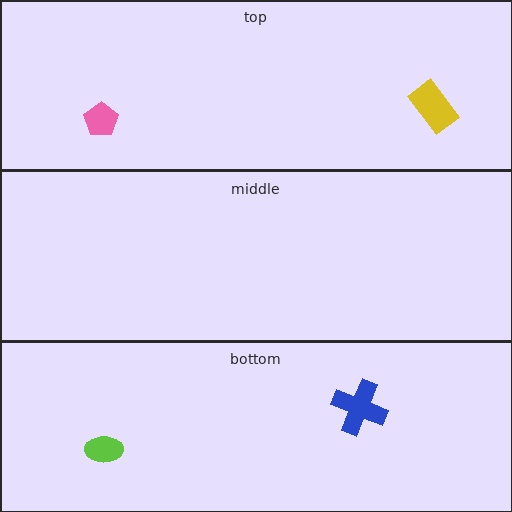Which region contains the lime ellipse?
The bottom region.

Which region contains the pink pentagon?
The top region.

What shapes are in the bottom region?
The blue cross, the lime ellipse.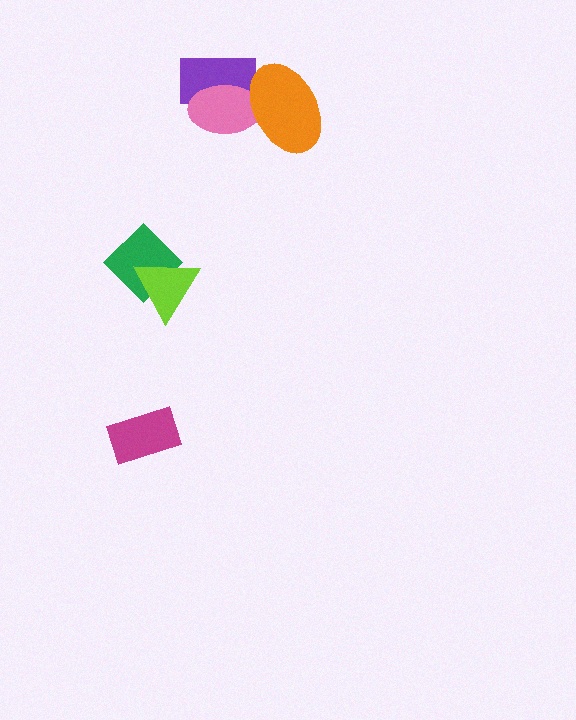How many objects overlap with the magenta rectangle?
0 objects overlap with the magenta rectangle.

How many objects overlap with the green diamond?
1 object overlaps with the green diamond.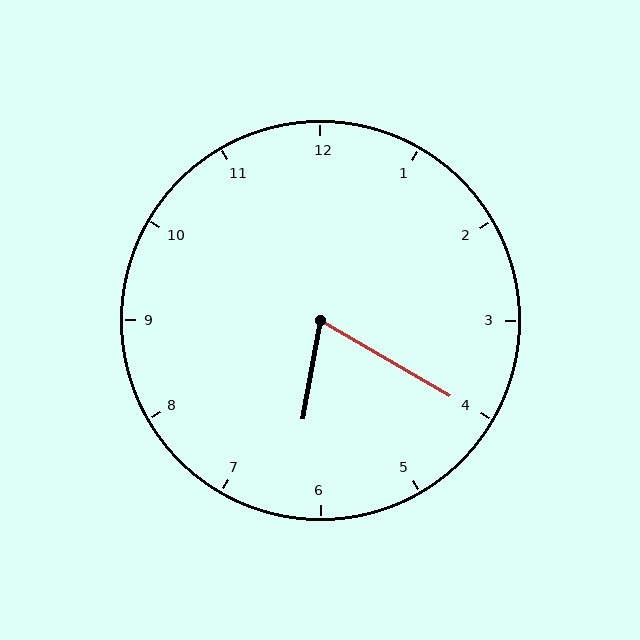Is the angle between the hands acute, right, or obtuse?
It is acute.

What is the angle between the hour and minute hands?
Approximately 70 degrees.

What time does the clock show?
6:20.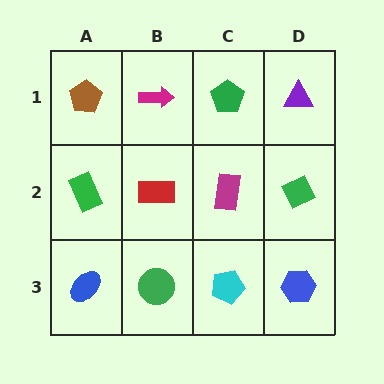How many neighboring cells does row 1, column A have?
2.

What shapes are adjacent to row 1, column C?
A magenta rectangle (row 2, column C), a magenta arrow (row 1, column B), a purple triangle (row 1, column D).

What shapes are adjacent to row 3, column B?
A red rectangle (row 2, column B), a blue ellipse (row 3, column A), a cyan pentagon (row 3, column C).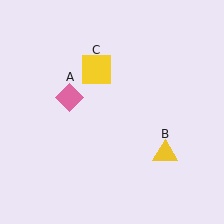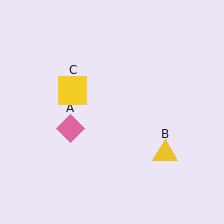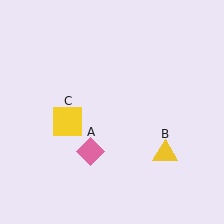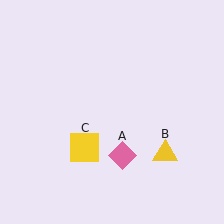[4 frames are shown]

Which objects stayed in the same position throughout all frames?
Yellow triangle (object B) remained stationary.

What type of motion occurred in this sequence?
The pink diamond (object A), yellow square (object C) rotated counterclockwise around the center of the scene.